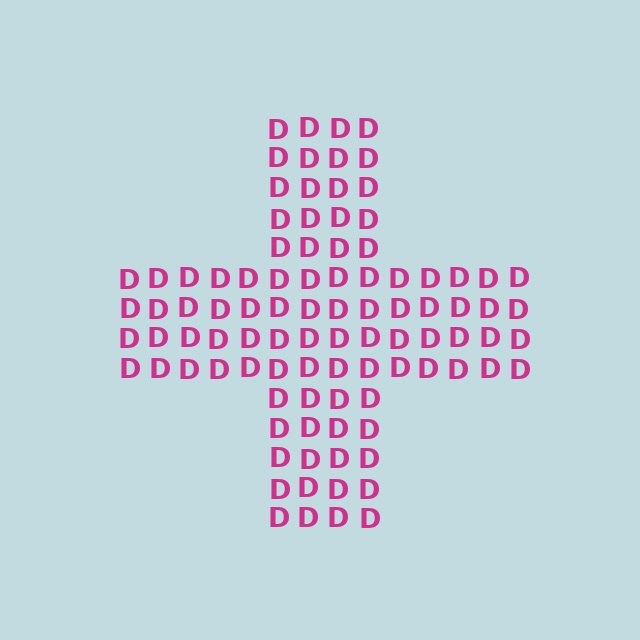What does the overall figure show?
The overall figure shows a cross.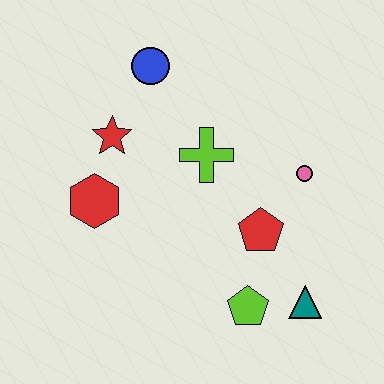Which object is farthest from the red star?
The teal triangle is farthest from the red star.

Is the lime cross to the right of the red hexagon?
Yes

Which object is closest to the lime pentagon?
The teal triangle is closest to the lime pentagon.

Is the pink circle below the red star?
Yes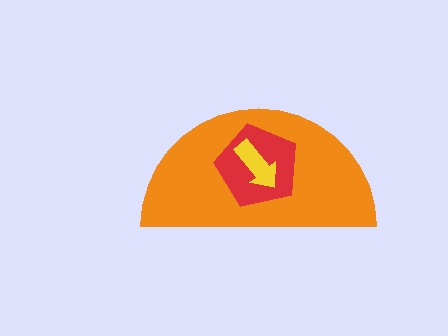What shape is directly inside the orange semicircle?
The red pentagon.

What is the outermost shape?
The orange semicircle.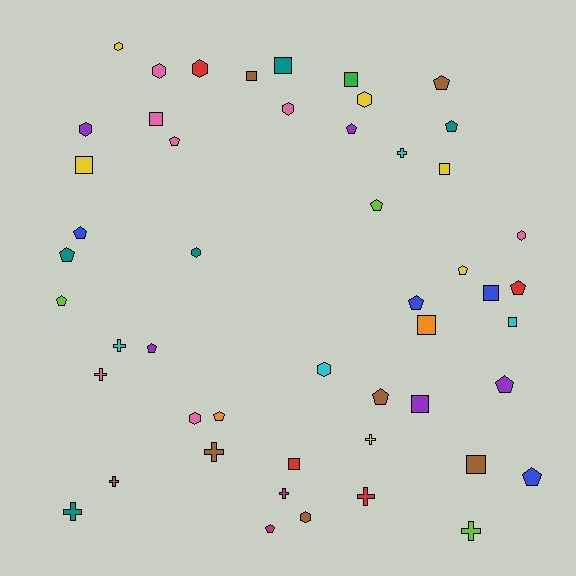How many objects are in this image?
There are 50 objects.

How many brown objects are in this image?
There are 7 brown objects.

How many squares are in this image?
There are 12 squares.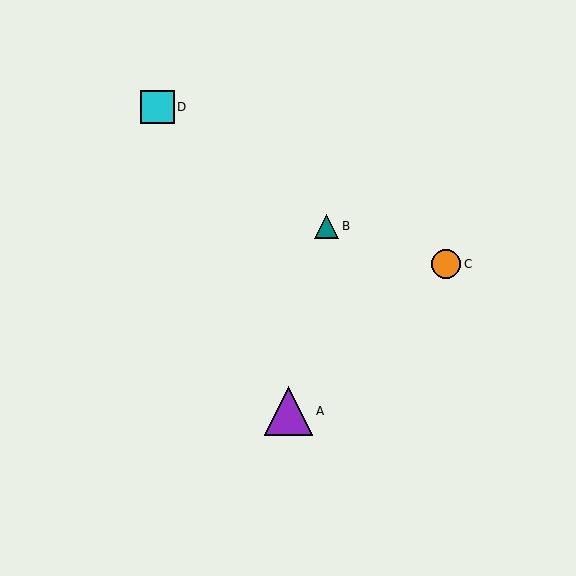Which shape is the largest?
The purple triangle (labeled A) is the largest.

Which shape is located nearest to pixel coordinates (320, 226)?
The teal triangle (labeled B) at (326, 226) is nearest to that location.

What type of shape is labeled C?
Shape C is an orange circle.